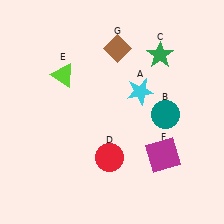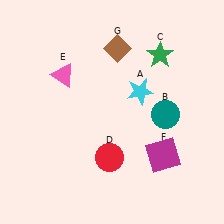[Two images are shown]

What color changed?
The triangle (E) changed from lime in Image 1 to pink in Image 2.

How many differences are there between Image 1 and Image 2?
There is 1 difference between the two images.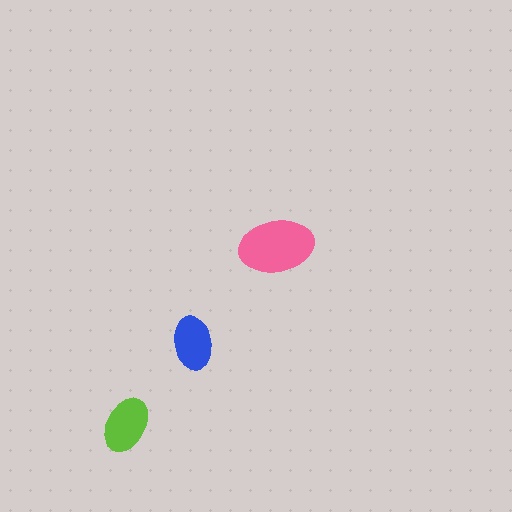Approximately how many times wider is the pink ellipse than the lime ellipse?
About 1.5 times wider.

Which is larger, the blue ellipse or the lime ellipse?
The lime one.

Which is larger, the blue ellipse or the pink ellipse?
The pink one.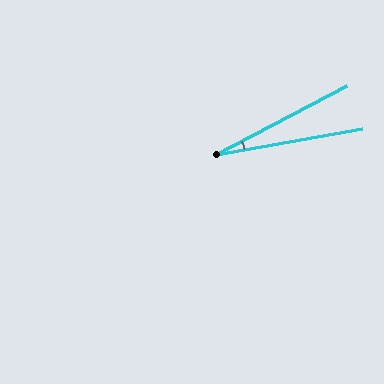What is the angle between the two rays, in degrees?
Approximately 18 degrees.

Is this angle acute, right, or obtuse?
It is acute.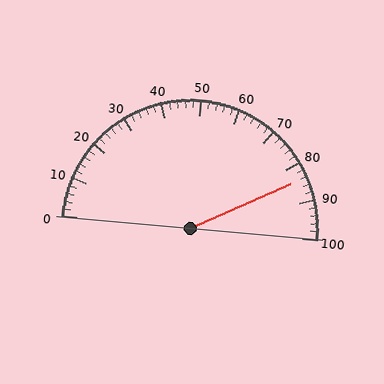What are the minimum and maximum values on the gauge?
The gauge ranges from 0 to 100.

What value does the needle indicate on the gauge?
The needle indicates approximately 84.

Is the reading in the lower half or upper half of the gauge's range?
The reading is in the upper half of the range (0 to 100).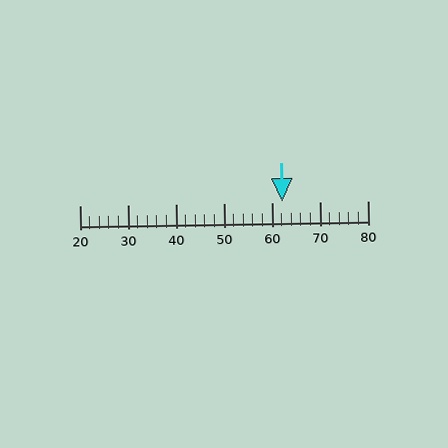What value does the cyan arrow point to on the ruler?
The cyan arrow points to approximately 62.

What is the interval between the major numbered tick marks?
The major tick marks are spaced 10 units apart.